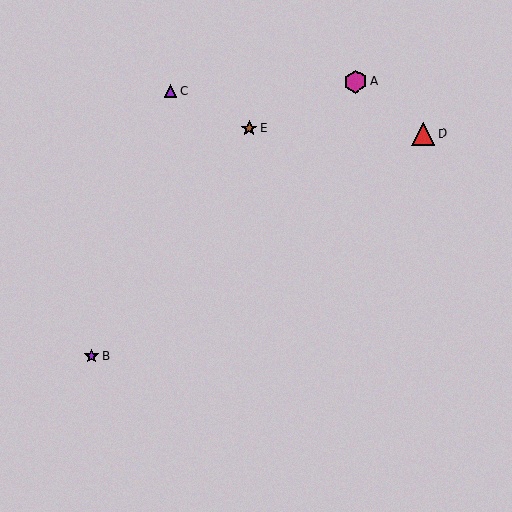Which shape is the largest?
The red triangle (labeled D) is the largest.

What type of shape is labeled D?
Shape D is a red triangle.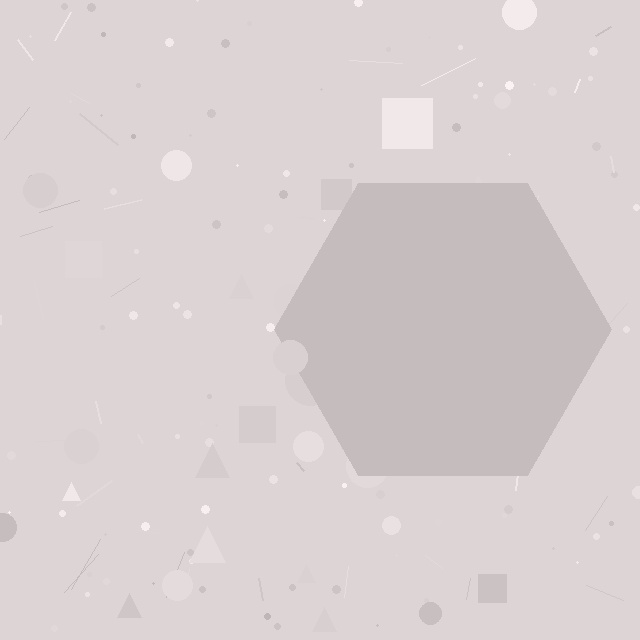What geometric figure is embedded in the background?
A hexagon is embedded in the background.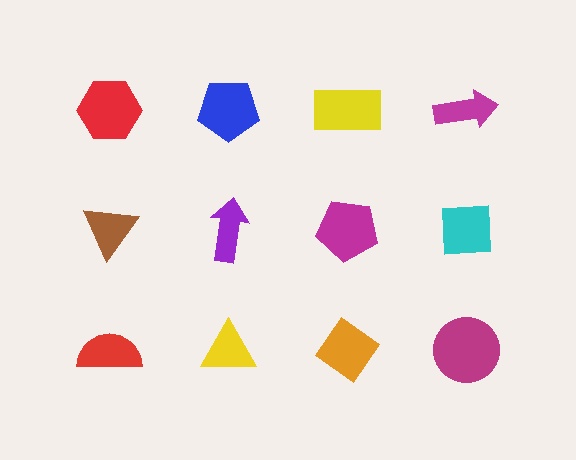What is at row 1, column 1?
A red hexagon.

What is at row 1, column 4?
A magenta arrow.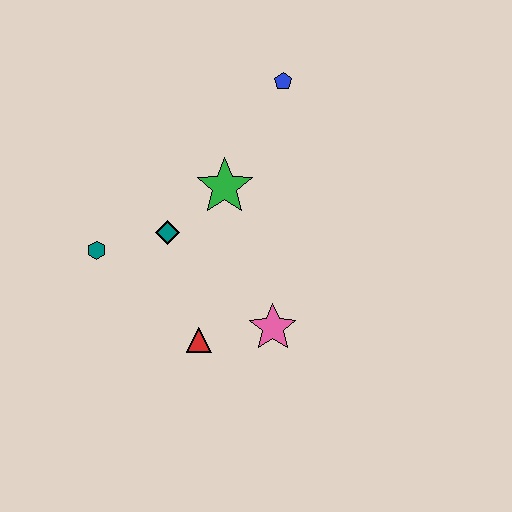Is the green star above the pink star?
Yes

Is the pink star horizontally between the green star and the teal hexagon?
No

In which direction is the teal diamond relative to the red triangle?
The teal diamond is above the red triangle.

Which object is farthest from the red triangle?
The blue pentagon is farthest from the red triangle.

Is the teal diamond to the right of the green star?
No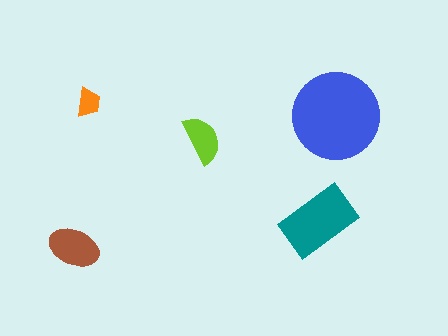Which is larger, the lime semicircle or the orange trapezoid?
The lime semicircle.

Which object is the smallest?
The orange trapezoid.